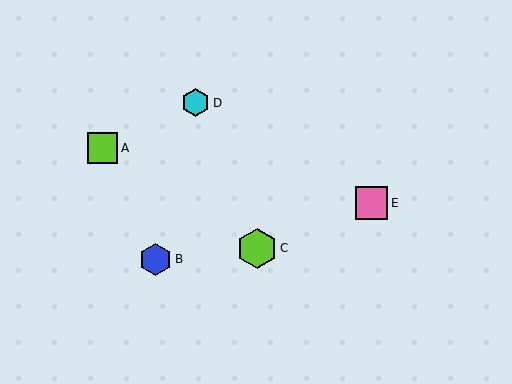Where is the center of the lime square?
The center of the lime square is at (103, 148).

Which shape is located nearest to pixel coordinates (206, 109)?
The cyan hexagon (labeled D) at (196, 103) is nearest to that location.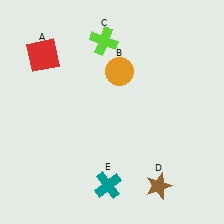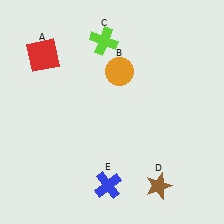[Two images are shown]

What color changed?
The cross (E) changed from teal in Image 1 to blue in Image 2.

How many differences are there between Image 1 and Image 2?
There is 1 difference between the two images.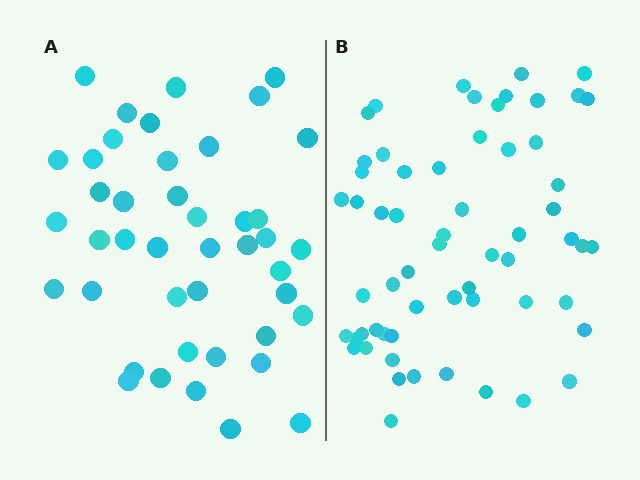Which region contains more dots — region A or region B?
Region B (the right region) has more dots.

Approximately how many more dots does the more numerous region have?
Region B has approximately 15 more dots than region A.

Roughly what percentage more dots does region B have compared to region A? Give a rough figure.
About 40% more.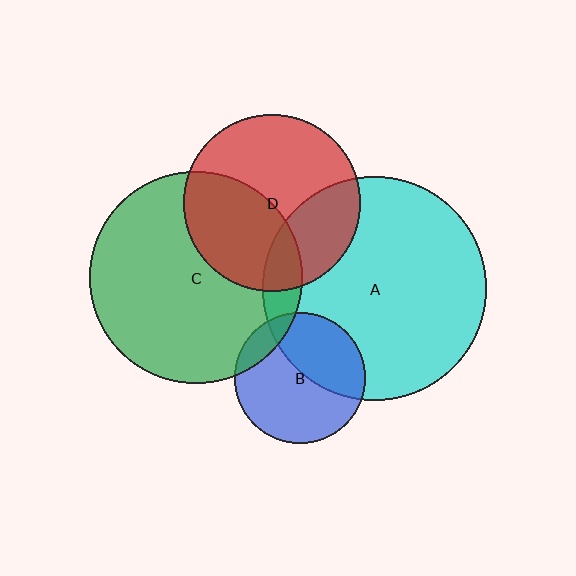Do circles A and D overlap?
Yes.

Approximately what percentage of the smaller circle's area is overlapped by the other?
Approximately 25%.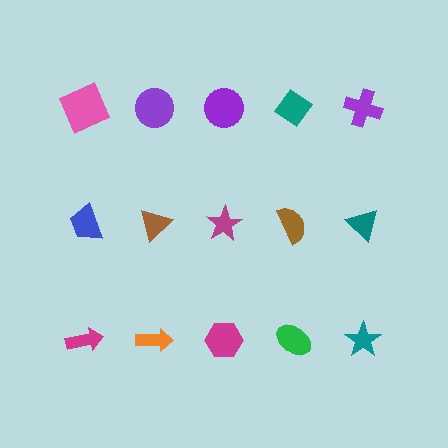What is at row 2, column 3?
A magenta star.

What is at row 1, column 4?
A teal diamond.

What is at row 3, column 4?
A green ellipse.